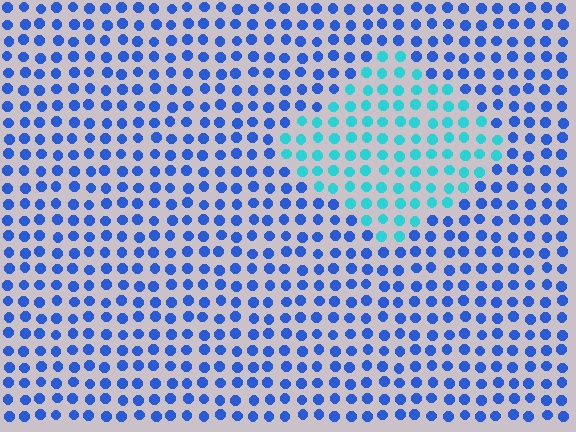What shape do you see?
I see a diamond.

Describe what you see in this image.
The image is filled with small blue elements in a uniform arrangement. A diamond-shaped region is visible where the elements are tinted to a slightly different hue, forming a subtle color boundary.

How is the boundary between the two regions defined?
The boundary is defined purely by a slight shift in hue (about 42 degrees). Spacing, size, and orientation are identical on both sides.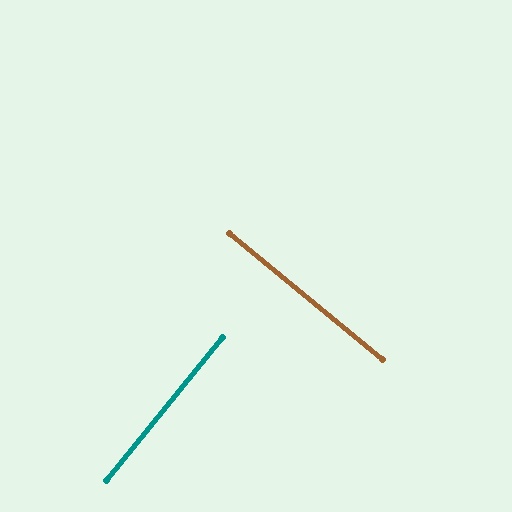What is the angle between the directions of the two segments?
Approximately 89 degrees.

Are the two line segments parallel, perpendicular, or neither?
Perpendicular — they meet at approximately 89°.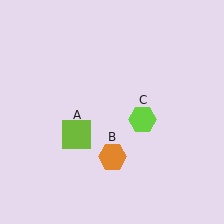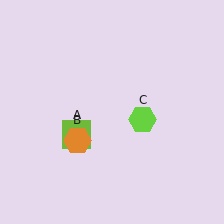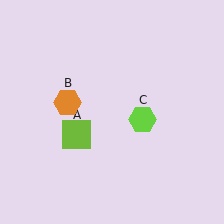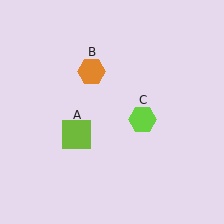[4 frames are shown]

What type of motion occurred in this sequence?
The orange hexagon (object B) rotated clockwise around the center of the scene.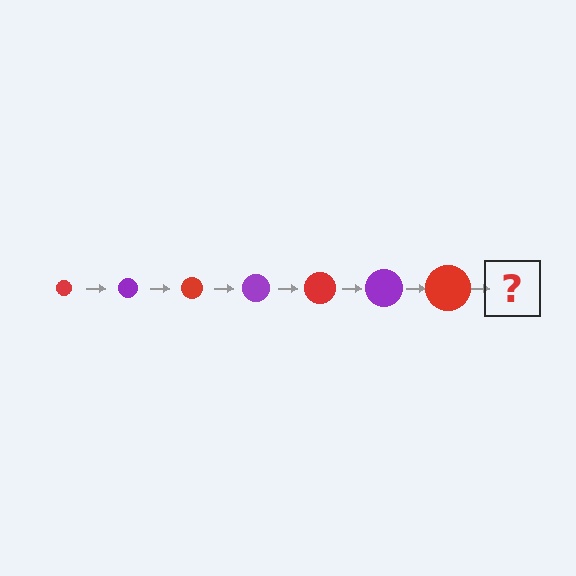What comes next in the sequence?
The next element should be a purple circle, larger than the previous one.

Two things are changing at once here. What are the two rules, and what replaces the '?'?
The two rules are that the circle grows larger each step and the color cycles through red and purple. The '?' should be a purple circle, larger than the previous one.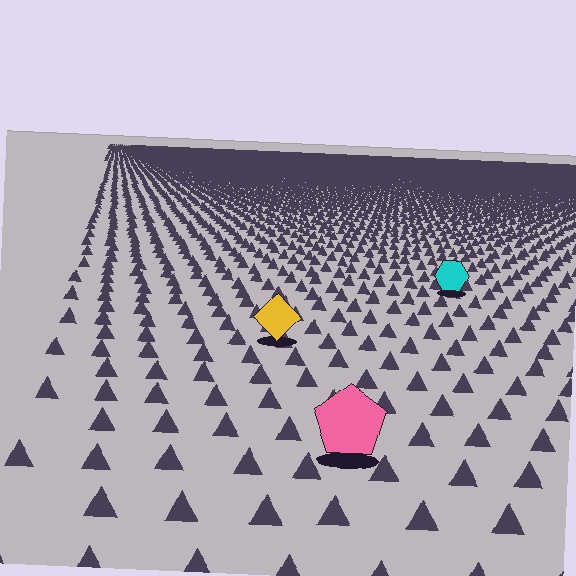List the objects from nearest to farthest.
From nearest to farthest: the pink pentagon, the yellow diamond, the cyan hexagon.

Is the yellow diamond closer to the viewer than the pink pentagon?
No. The pink pentagon is closer — you can tell from the texture gradient: the ground texture is coarser near it.